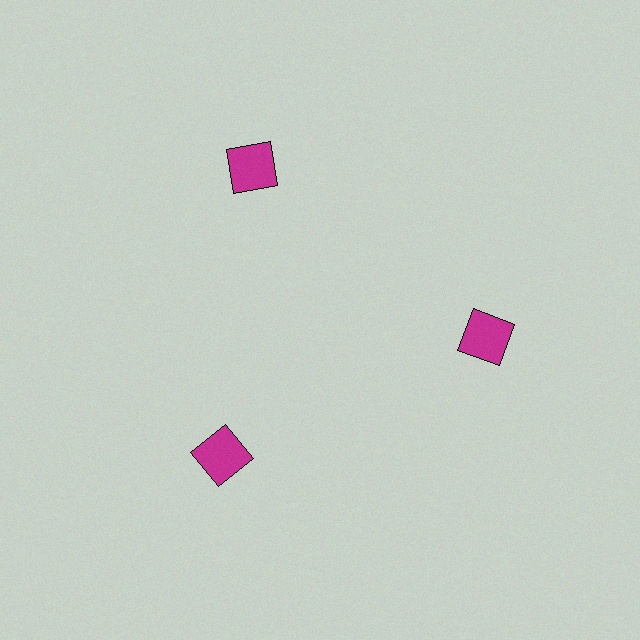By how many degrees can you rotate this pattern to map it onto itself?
The pattern maps onto itself every 120 degrees of rotation.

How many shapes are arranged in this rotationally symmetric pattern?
There are 3 shapes, arranged in 3 groups of 1.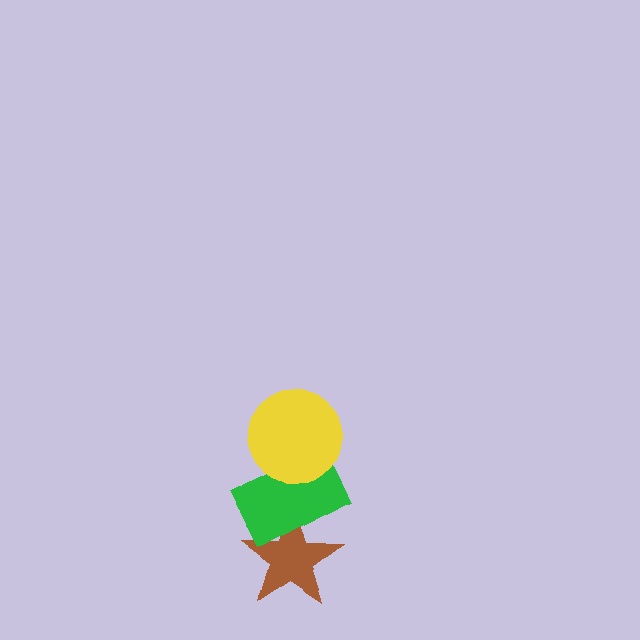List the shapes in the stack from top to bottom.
From top to bottom: the yellow circle, the green rectangle, the brown star.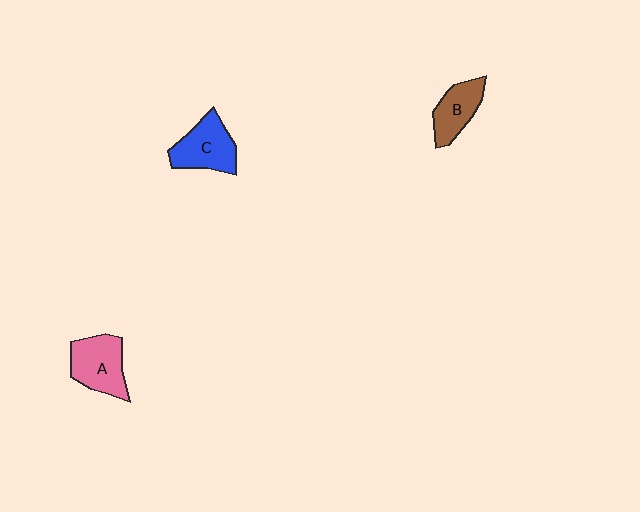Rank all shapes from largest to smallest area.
From largest to smallest: A (pink), C (blue), B (brown).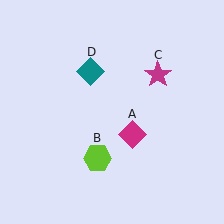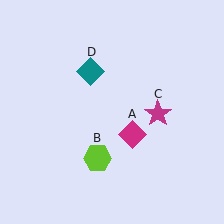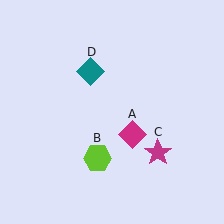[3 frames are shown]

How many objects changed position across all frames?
1 object changed position: magenta star (object C).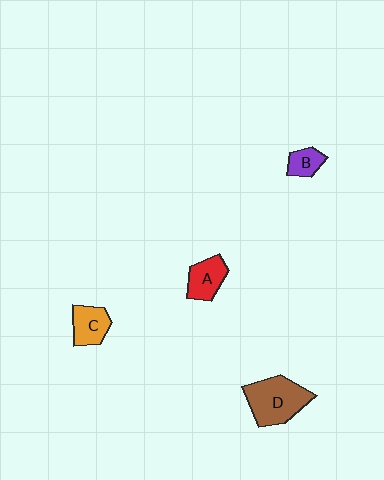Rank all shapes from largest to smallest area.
From largest to smallest: D (brown), A (red), C (orange), B (purple).